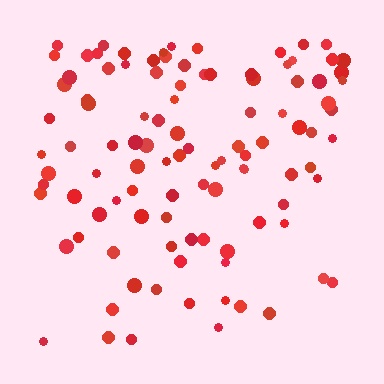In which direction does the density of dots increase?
From bottom to top, with the top side densest.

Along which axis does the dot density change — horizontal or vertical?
Vertical.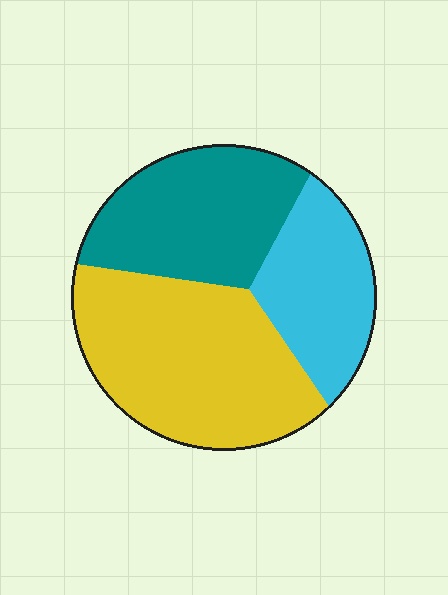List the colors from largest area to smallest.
From largest to smallest: yellow, teal, cyan.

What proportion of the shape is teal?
Teal takes up about one third (1/3) of the shape.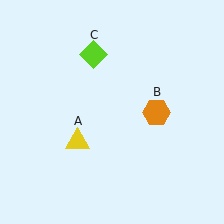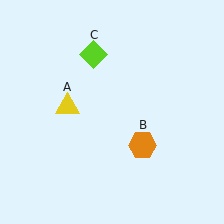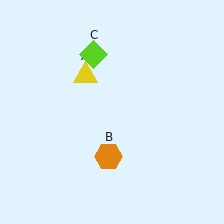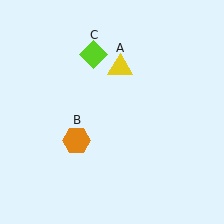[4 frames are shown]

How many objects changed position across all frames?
2 objects changed position: yellow triangle (object A), orange hexagon (object B).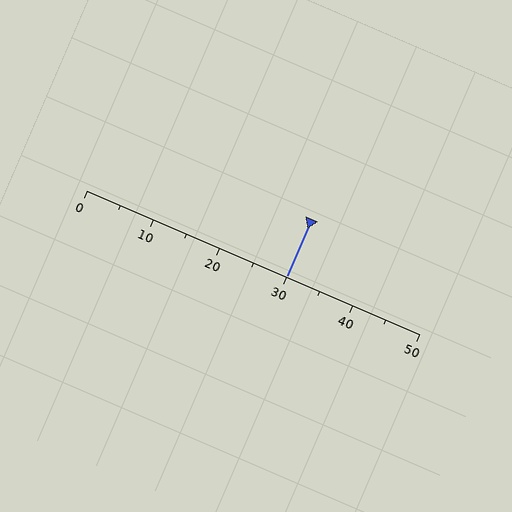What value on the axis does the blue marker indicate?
The marker indicates approximately 30.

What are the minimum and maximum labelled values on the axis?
The axis runs from 0 to 50.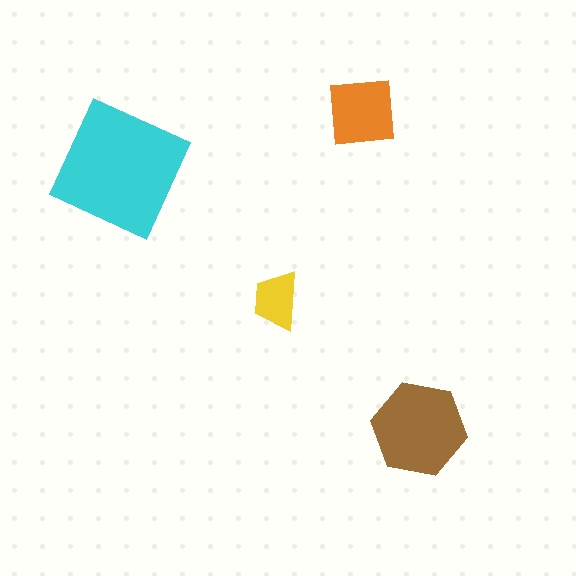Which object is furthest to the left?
The cyan square is leftmost.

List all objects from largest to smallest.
The cyan square, the brown hexagon, the orange square, the yellow trapezoid.